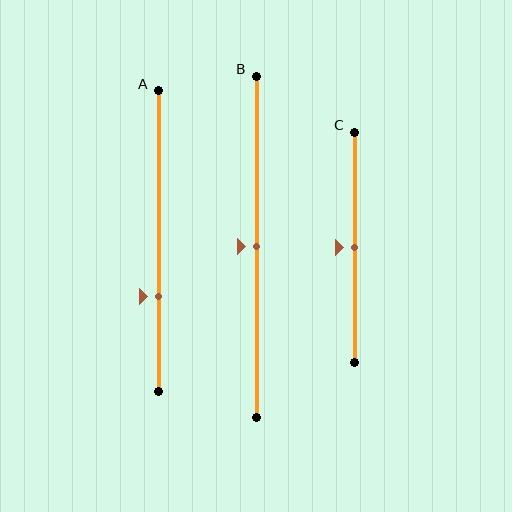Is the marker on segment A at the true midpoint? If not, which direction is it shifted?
No, the marker on segment A is shifted downward by about 19% of the segment length.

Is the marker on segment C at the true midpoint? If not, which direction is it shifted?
Yes, the marker on segment C is at the true midpoint.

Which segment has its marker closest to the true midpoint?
Segment B has its marker closest to the true midpoint.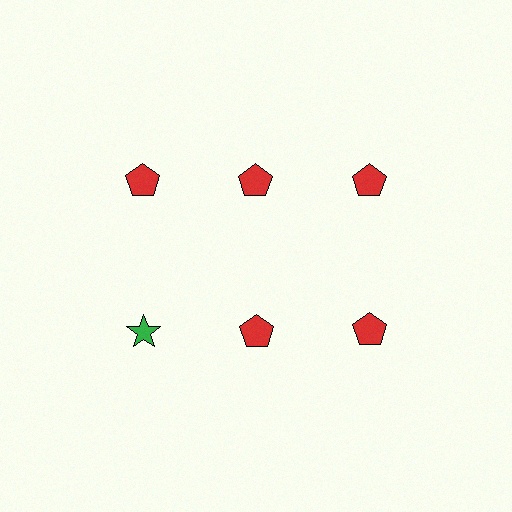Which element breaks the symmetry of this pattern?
The green star in the second row, leftmost column breaks the symmetry. All other shapes are red pentagons.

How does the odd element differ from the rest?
It differs in both color (green instead of red) and shape (star instead of pentagon).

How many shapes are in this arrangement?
There are 6 shapes arranged in a grid pattern.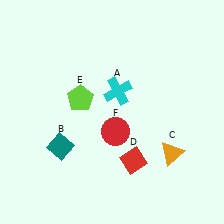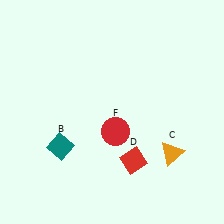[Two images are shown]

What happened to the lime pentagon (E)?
The lime pentagon (E) was removed in Image 2. It was in the top-left area of Image 1.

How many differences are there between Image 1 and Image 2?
There are 2 differences between the two images.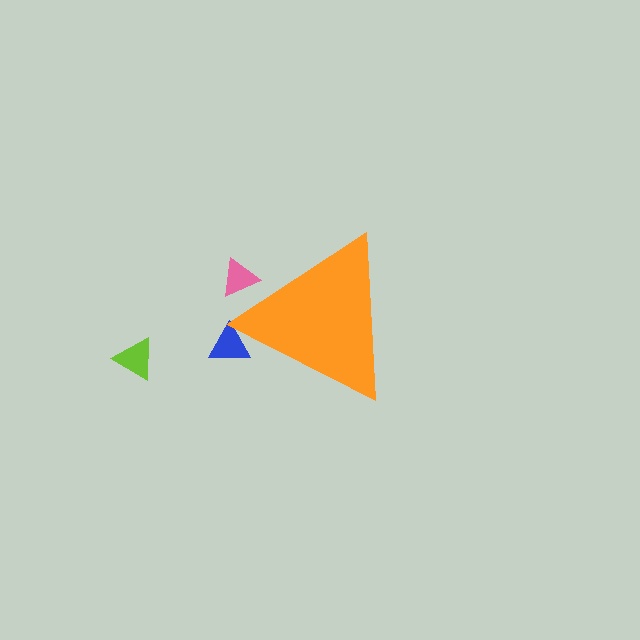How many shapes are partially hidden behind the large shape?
2 shapes are partially hidden.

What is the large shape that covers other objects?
An orange triangle.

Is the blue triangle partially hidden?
Yes, the blue triangle is partially hidden behind the orange triangle.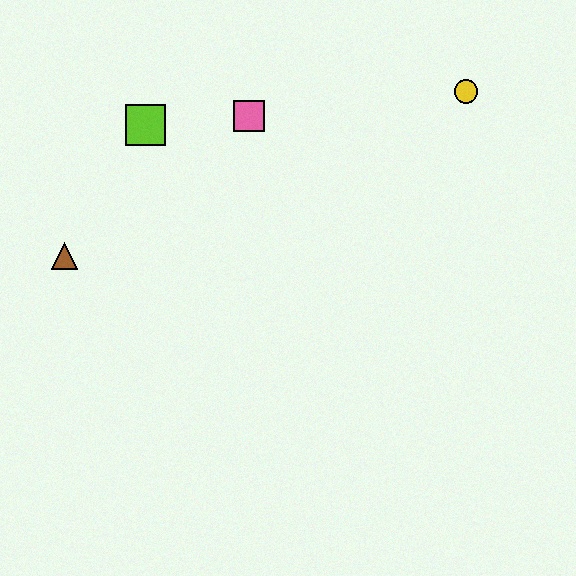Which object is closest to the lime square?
The pink square is closest to the lime square.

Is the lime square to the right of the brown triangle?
Yes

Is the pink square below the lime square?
No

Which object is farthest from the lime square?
The yellow circle is farthest from the lime square.